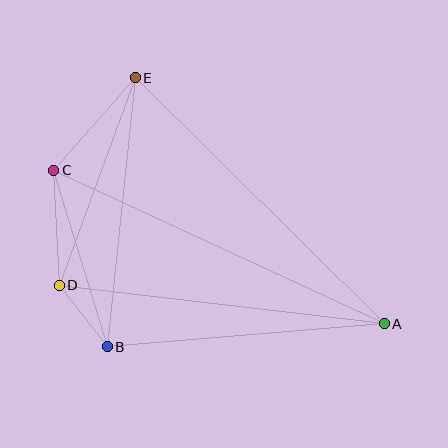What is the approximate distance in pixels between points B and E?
The distance between B and E is approximately 271 pixels.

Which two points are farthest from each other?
Points A and C are farthest from each other.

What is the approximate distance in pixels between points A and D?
The distance between A and D is approximately 327 pixels.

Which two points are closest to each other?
Points B and D are closest to each other.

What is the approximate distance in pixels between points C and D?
The distance between C and D is approximately 115 pixels.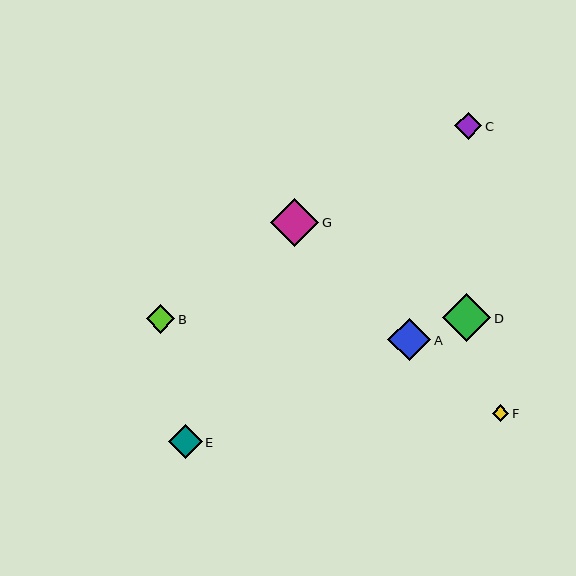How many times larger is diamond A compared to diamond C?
Diamond A is approximately 1.6 times the size of diamond C.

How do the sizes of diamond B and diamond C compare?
Diamond B and diamond C are approximately the same size.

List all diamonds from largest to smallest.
From largest to smallest: D, G, A, E, B, C, F.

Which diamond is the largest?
Diamond D is the largest with a size of approximately 49 pixels.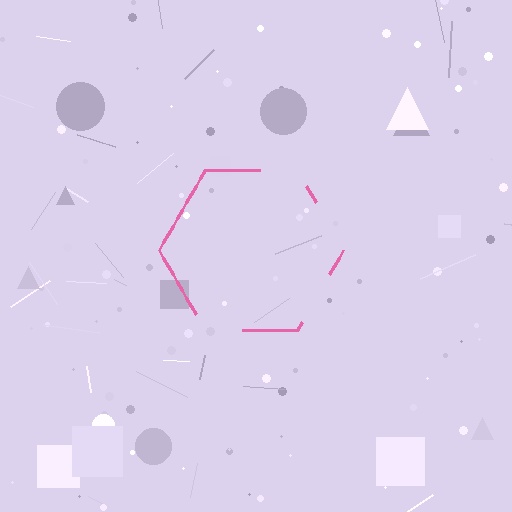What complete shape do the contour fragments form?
The contour fragments form a hexagon.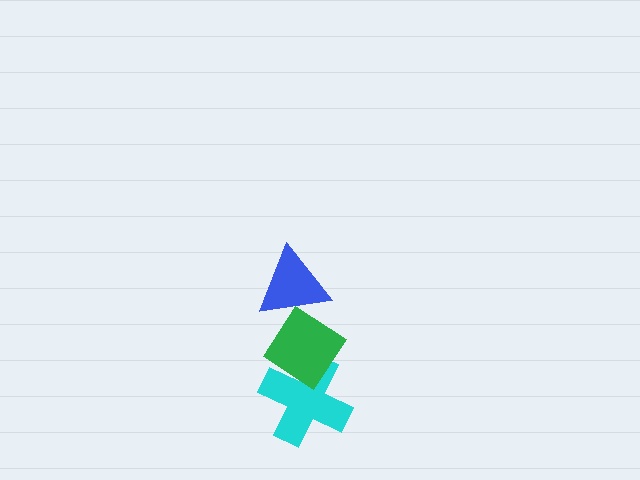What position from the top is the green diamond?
The green diamond is 2nd from the top.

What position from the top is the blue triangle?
The blue triangle is 1st from the top.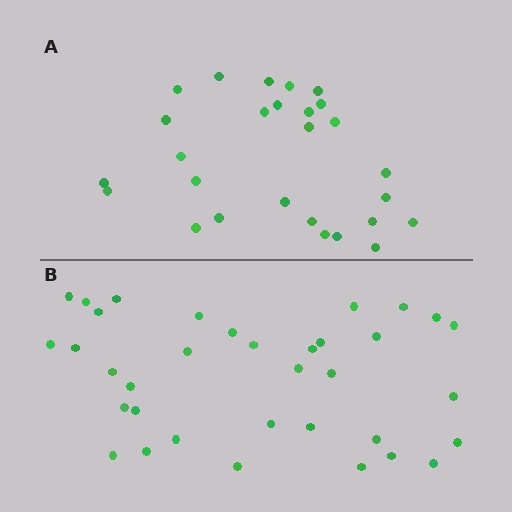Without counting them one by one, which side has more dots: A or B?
Region B (the bottom region) has more dots.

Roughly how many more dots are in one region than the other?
Region B has roughly 8 or so more dots than region A.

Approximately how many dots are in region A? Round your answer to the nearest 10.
About 30 dots. (The exact count is 27, which rounds to 30.)